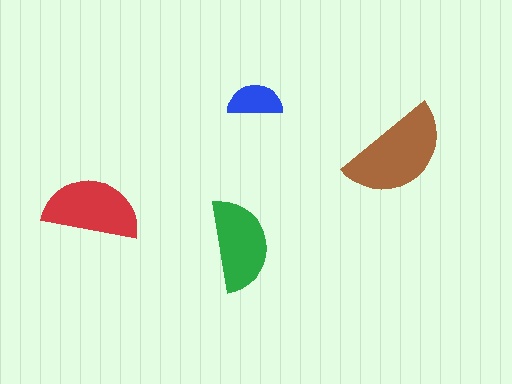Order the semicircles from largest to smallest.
the brown one, the red one, the green one, the blue one.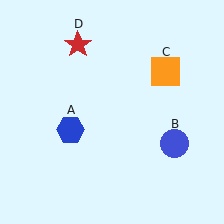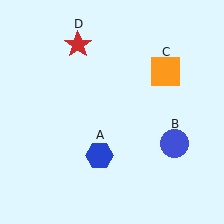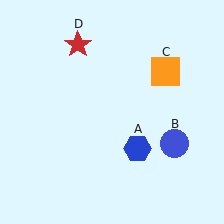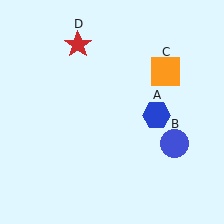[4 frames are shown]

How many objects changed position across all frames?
1 object changed position: blue hexagon (object A).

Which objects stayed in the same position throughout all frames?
Blue circle (object B) and orange square (object C) and red star (object D) remained stationary.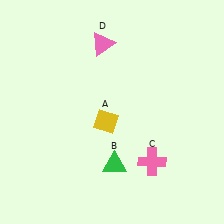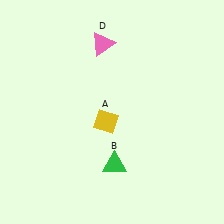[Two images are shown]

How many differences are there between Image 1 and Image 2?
There is 1 difference between the two images.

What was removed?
The pink cross (C) was removed in Image 2.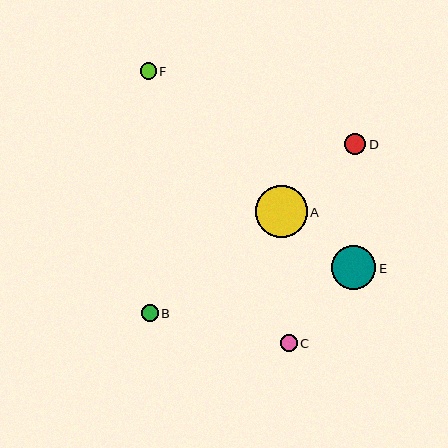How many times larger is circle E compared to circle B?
Circle E is approximately 2.7 times the size of circle B.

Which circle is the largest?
Circle A is the largest with a size of approximately 52 pixels.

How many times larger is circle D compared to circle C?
Circle D is approximately 1.2 times the size of circle C.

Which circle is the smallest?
Circle F is the smallest with a size of approximately 16 pixels.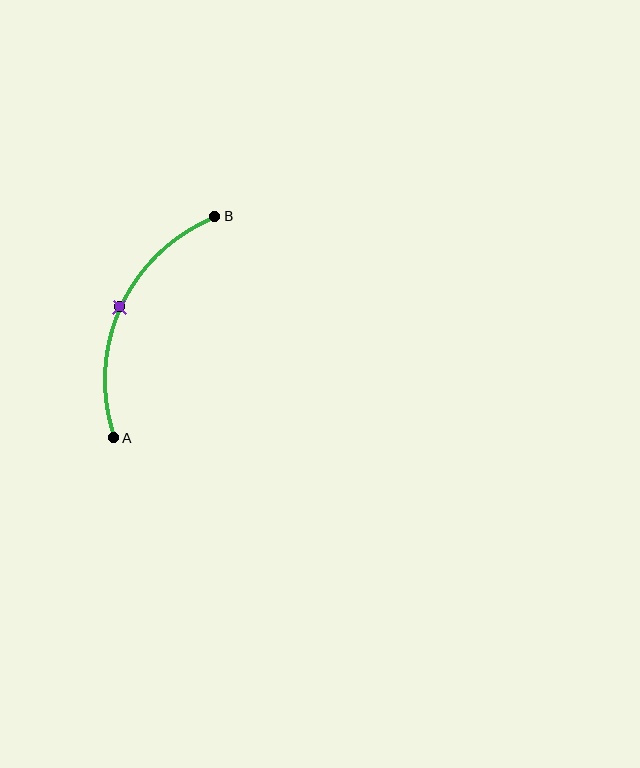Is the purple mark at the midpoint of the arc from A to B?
Yes. The purple mark lies on the arc at equal arc-length from both A and B — it is the arc midpoint.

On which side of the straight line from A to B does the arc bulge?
The arc bulges to the left of the straight line connecting A and B.